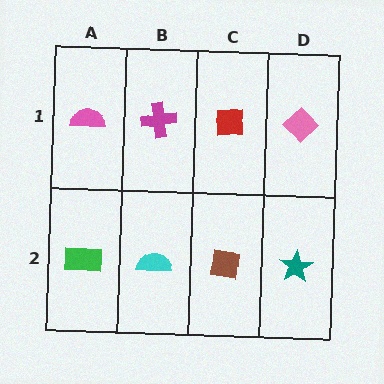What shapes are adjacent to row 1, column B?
A cyan semicircle (row 2, column B), a pink semicircle (row 1, column A), a red square (row 1, column C).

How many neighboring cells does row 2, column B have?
3.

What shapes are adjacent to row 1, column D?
A teal star (row 2, column D), a red square (row 1, column C).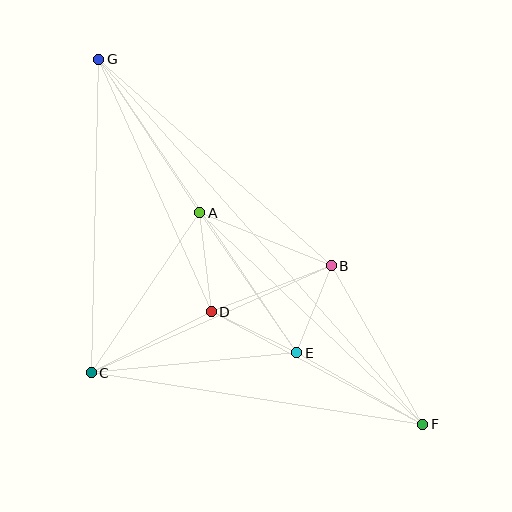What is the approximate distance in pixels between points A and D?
The distance between A and D is approximately 100 pixels.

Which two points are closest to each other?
Points B and E are closest to each other.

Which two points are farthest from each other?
Points F and G are farthest from each other.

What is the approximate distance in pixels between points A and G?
The distance between A and G is approximately 184 pixels.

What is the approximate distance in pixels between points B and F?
The distance between B and F is approximately 183 pixels.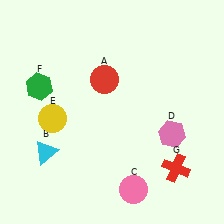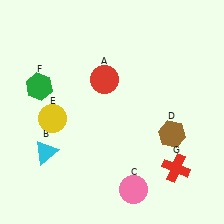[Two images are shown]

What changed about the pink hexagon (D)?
In Image 1, D is pink. In Image 2, it changed to brown.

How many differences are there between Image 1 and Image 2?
There is 1 difference between the two images.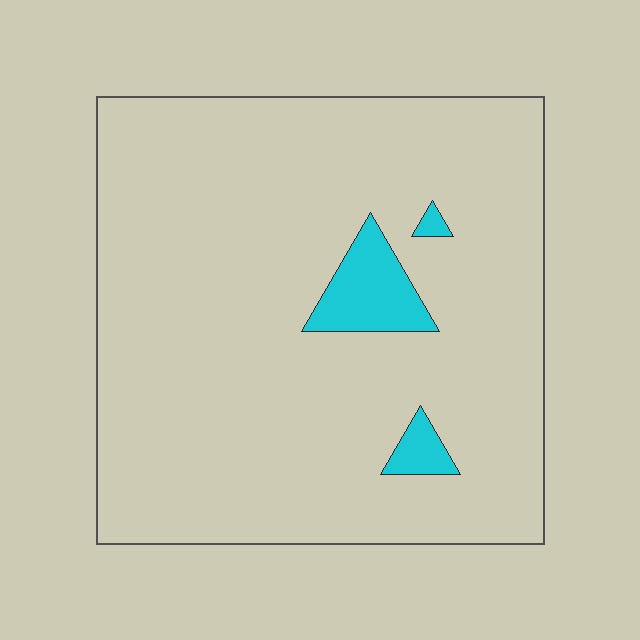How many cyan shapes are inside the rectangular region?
3.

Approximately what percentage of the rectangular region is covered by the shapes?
Approximately 5%.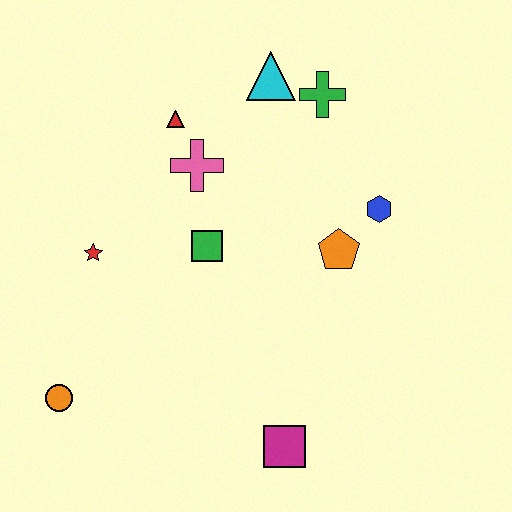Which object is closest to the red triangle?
The pink cross is closest to the red triangle.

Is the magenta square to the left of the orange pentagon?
Yes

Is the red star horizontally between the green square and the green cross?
No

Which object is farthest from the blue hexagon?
The orange circle is farthest from the blue hexagon.